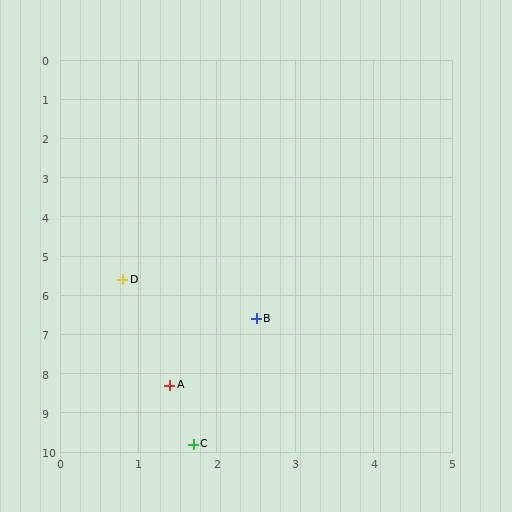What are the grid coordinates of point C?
Point C is at approximately (1.7, 9.8).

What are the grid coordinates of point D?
Point D is at approximately (0.8, 5.6).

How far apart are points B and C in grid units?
Points B and C are about 3.3 grid units apart.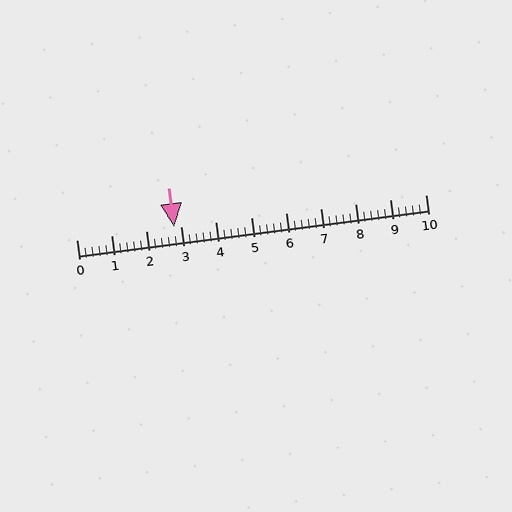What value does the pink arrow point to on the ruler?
The pink arrow points to approximately 2.8.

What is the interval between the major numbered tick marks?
The major tick marks are spaced 1 units apart.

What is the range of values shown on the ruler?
The ruler shows values from 0 to 10.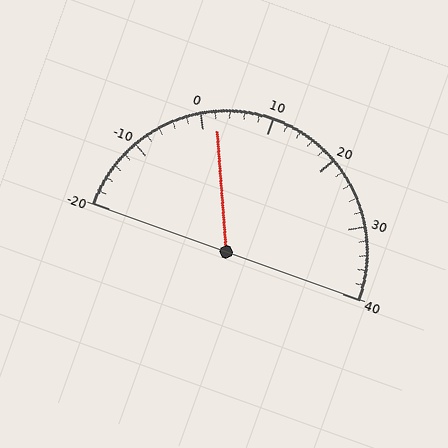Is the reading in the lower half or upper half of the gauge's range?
The reading is in the lower half of the range (-20 to 40).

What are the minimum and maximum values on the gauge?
The gauge ranges from -20 to 40.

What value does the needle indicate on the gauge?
The needle indicates approximately 2.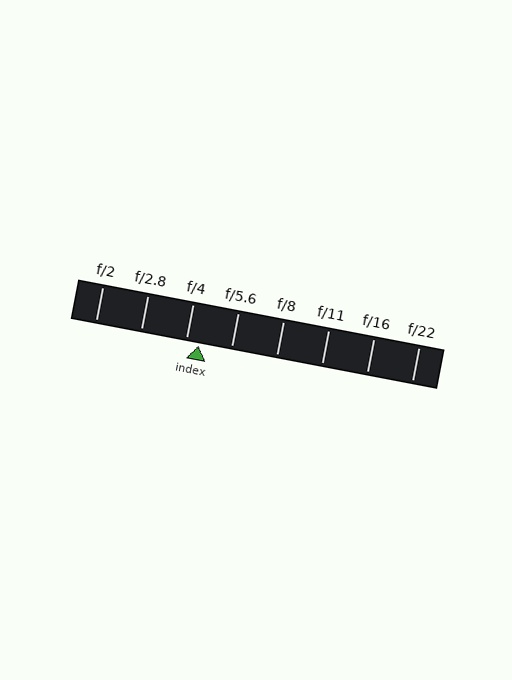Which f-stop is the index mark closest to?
The index mark is closest to f/4.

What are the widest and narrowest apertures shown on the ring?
The widest aperture shown is f/2 and the narrowest is f/22.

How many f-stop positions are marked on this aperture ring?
There are 8 f-stop positions marked.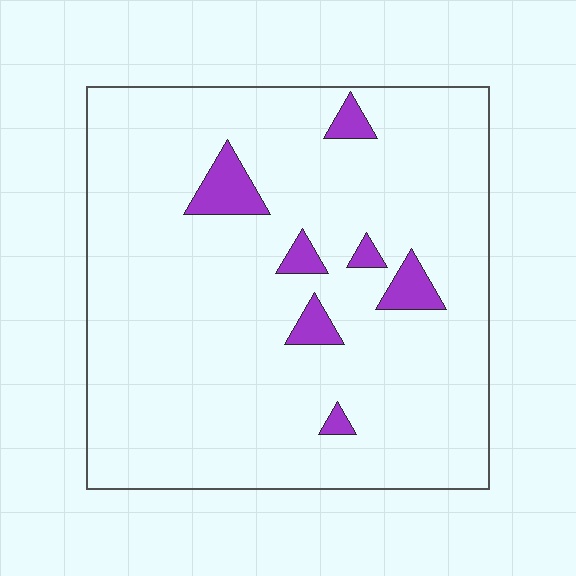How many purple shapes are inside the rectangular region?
7.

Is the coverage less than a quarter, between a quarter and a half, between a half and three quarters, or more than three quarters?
Less than a quarter.